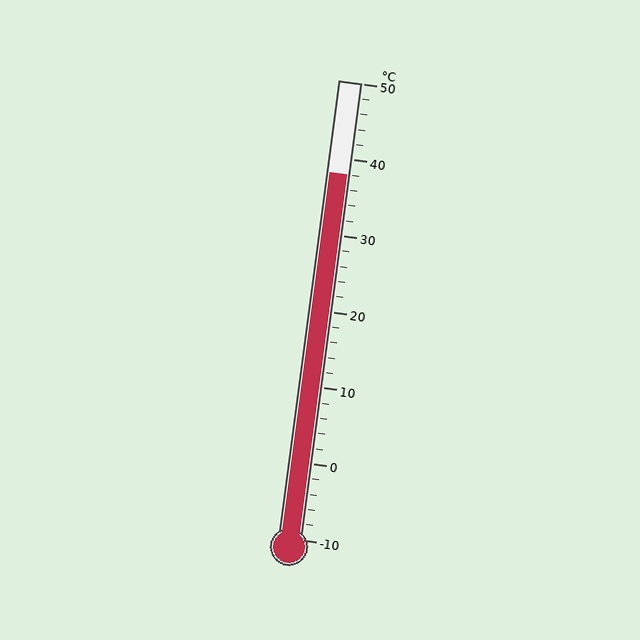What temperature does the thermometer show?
The thermometer shows approximately 38°C.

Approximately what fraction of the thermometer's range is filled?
The thermometer is filled to approximately 80% of its range.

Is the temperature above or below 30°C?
The temperature is above 30°C.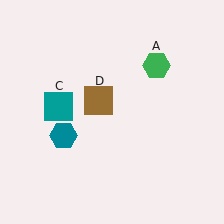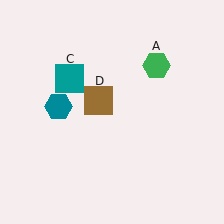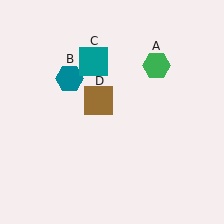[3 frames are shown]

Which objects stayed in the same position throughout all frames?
Green hexagon (object A) and brown square (object D) remained stationary.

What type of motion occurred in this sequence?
The teal hexagon (object B), teal square (object C) rotated clockwise around the center of the scene.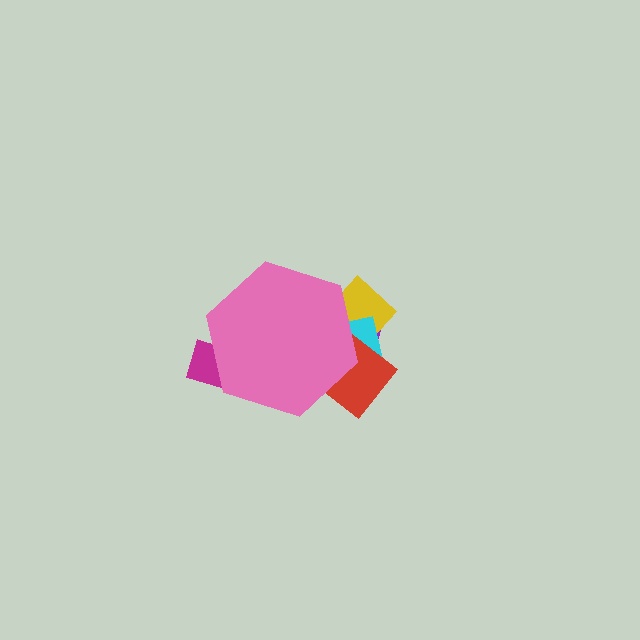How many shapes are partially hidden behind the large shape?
6 shapes are partially hidden.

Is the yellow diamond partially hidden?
Yes, the yellow diamond is partially hidden behind the pink hexagon.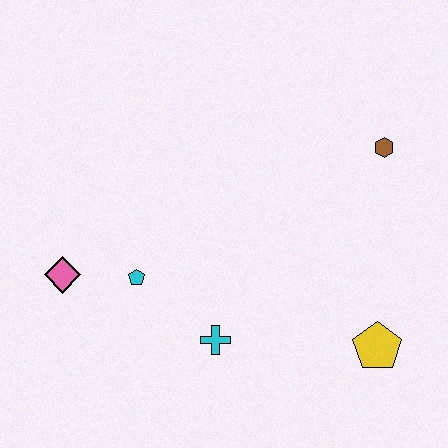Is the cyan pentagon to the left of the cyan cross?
Yes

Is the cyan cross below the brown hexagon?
Yes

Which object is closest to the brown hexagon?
The yellow pentagon is closest to the brown hexagon.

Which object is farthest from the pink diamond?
The brown hexagon is farthest from the pink diamond.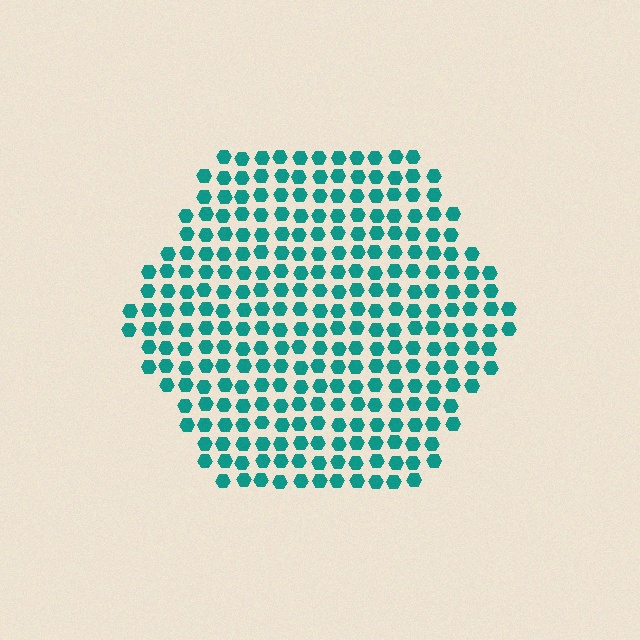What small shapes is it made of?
It is made of small hexagons.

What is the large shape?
The large shape is a hexagon.